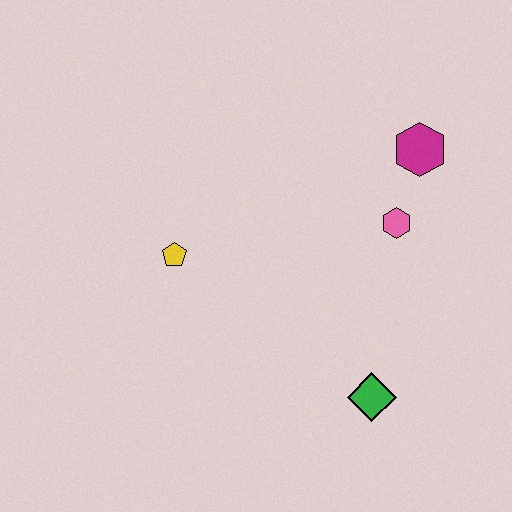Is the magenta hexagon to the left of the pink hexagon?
No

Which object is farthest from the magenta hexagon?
The yellow pentagon is farthest from the magenta hexagon.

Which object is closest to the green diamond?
The pink hexagon is closest to the green diamond.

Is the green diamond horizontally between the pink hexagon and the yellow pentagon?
Yes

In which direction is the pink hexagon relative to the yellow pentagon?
The pink hexagon is to the right of the yellow pentagon.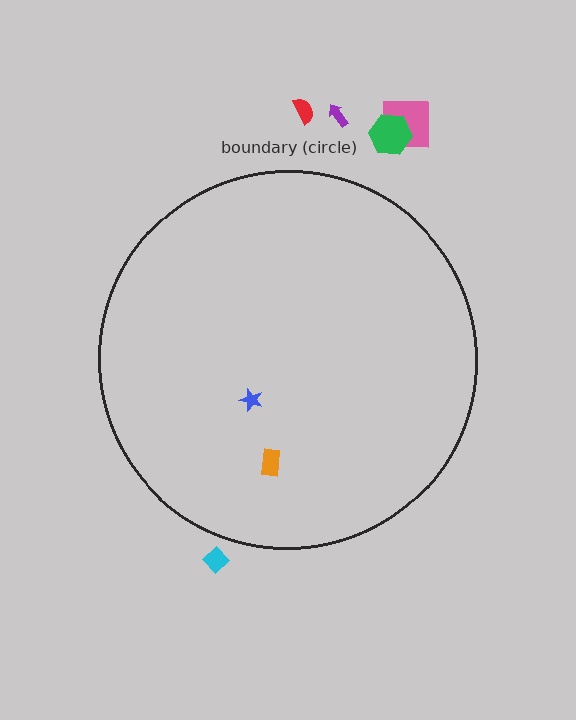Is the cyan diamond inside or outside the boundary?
Outside.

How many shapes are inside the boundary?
2 inside, 5 outside.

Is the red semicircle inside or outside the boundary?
Outside.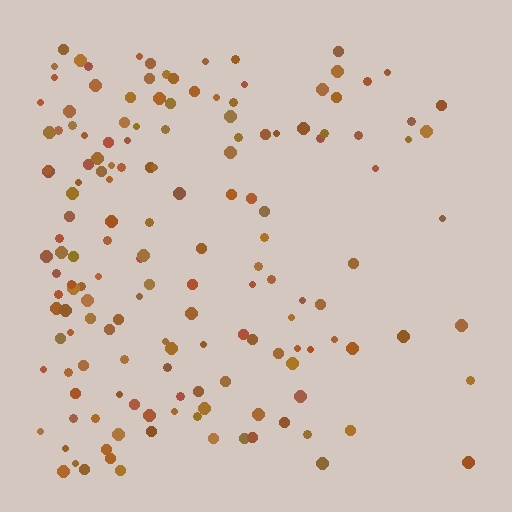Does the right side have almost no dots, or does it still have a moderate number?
Still a moderate number, just noticeably fewer than the left.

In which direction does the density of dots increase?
From right to left, with the left side densest.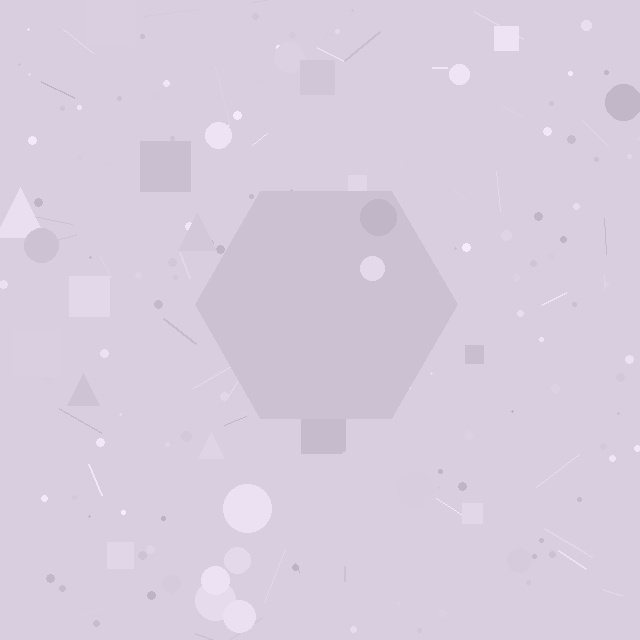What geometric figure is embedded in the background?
A hexagon is embedded in the background.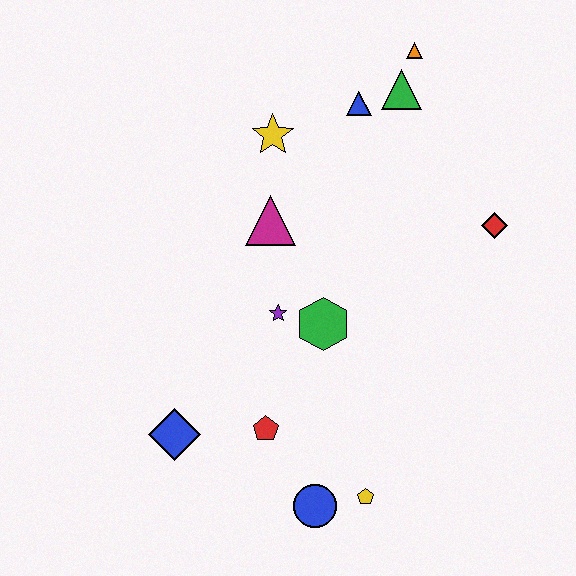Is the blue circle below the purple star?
Yes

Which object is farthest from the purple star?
The orange triangle is farthest from the purple star.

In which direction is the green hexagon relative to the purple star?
The green hexagon is to the right of the purple star.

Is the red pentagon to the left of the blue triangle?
Yes